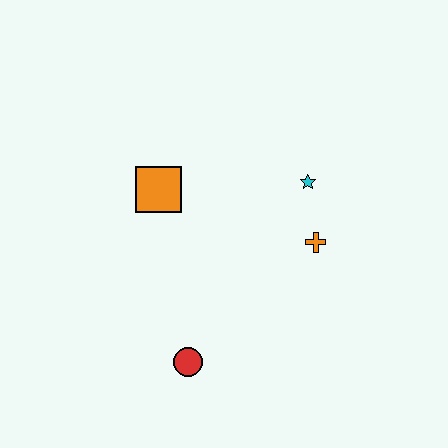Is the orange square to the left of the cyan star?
Yes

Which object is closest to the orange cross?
The cyan star is closest to the orange cross.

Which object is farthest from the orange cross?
The red circle is farthest from the orange cross.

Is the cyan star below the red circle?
No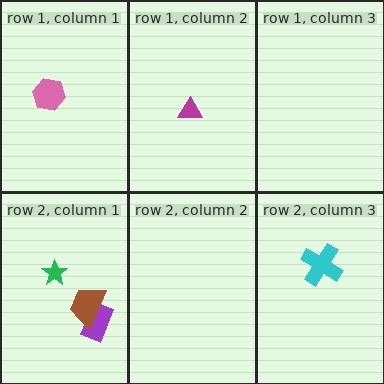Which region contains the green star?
The row 2, column 1 region.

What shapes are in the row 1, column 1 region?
The pink hexagon.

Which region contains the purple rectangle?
The row 2, column 1 region.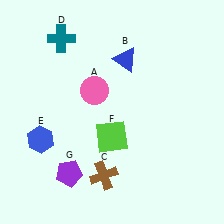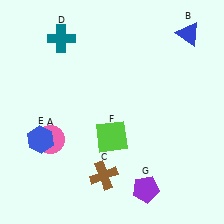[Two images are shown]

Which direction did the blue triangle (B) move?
The blue triangle (B) moved right.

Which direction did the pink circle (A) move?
The pink circle (A) moved down.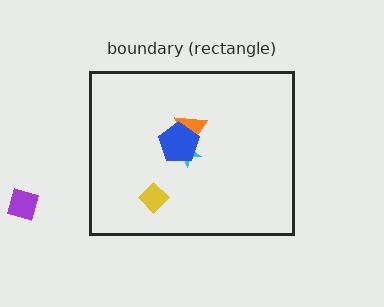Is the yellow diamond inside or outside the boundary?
Inside.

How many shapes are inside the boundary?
4 inside, 1 outside.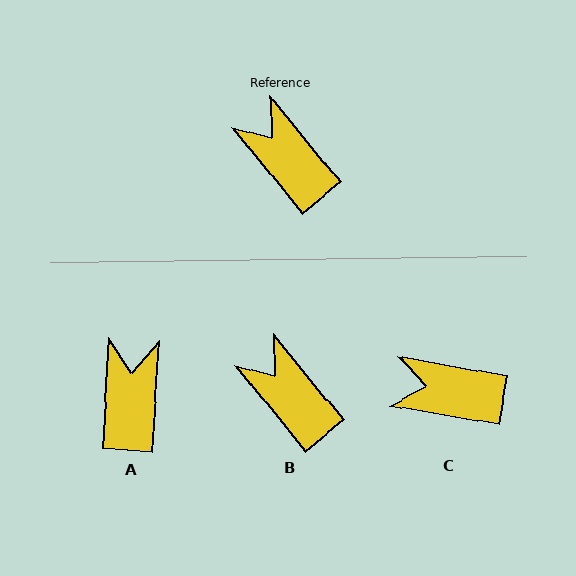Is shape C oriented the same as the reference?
No, it is off by about 41 degrees.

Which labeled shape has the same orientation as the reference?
B.